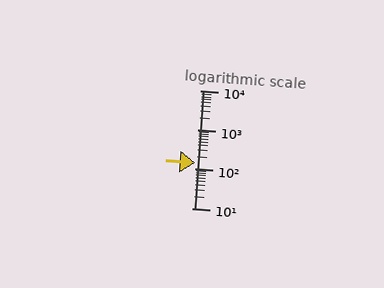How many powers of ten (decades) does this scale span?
The scale spans 3 decades, from 10 to 10000.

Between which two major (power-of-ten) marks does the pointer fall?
The pointer is between 100 and 1000.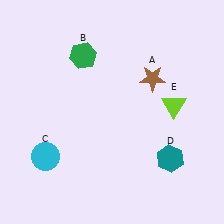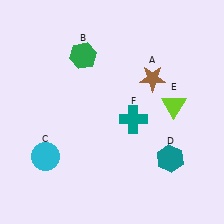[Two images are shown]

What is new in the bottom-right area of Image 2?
A teal cross (F) was added in the bottom-right area of Image 2.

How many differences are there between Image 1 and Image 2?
There is 1 difference between the two images.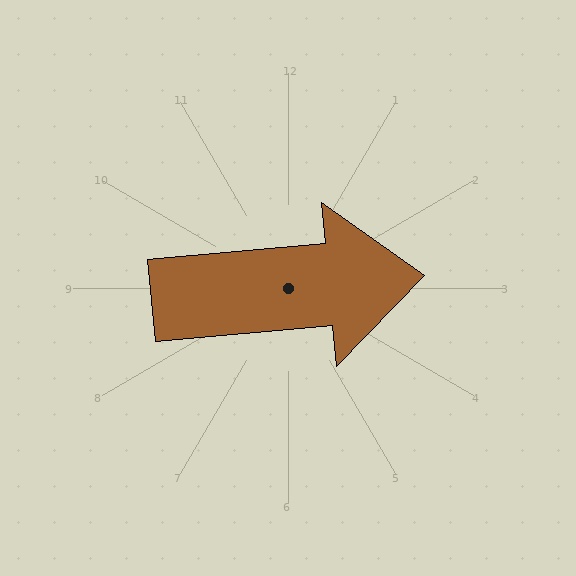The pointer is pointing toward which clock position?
Roughly 3 o'clock.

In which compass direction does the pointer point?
East.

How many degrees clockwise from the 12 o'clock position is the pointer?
Approximately 85 degrees.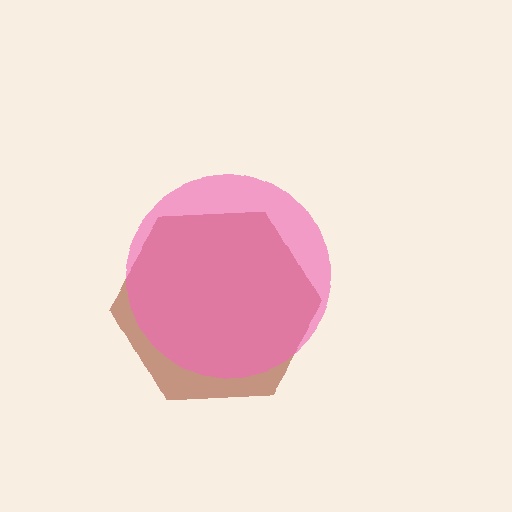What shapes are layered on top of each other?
The layered shapes are: a brown hexagon, a pink circle.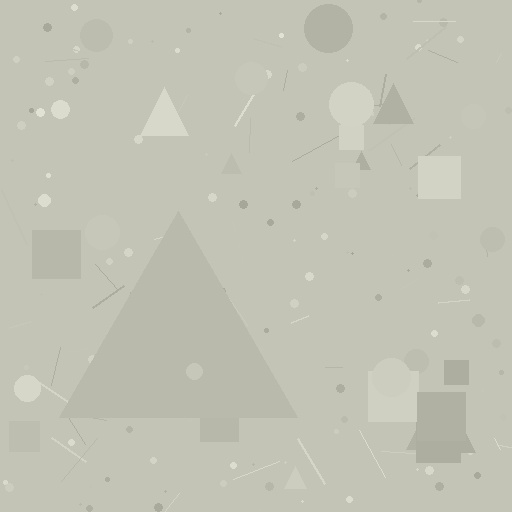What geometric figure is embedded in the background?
A triangle is embedded in the background.